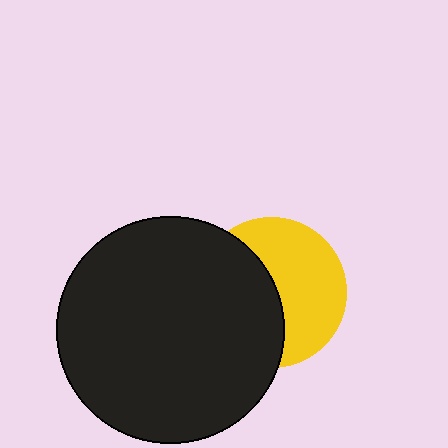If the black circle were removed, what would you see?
You would see the complete yellow circle.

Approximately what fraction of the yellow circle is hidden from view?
Roughly 48% of the yellow circle is hidden behind the black circle.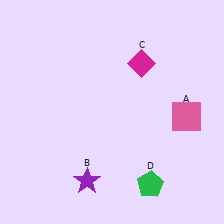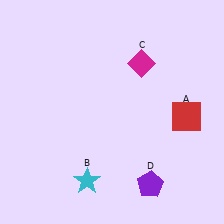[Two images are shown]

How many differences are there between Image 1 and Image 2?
There are 3 differences between the two images.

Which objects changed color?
A changed from pink to red. B changed from purple to cyan. D changed from green to purple.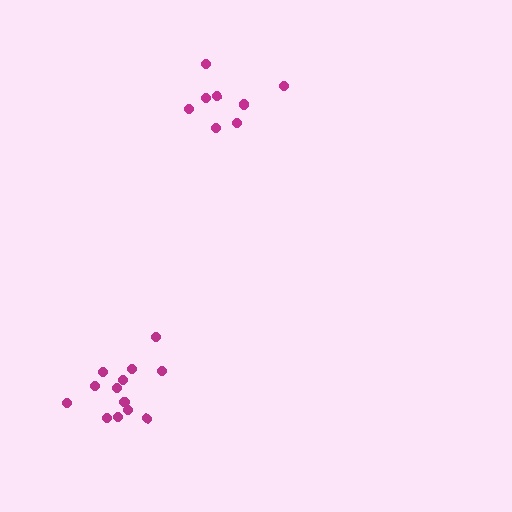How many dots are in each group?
Group 1: 13 dots, Group 2: 8 dots (21 total).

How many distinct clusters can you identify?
There are 2 distinct clusters.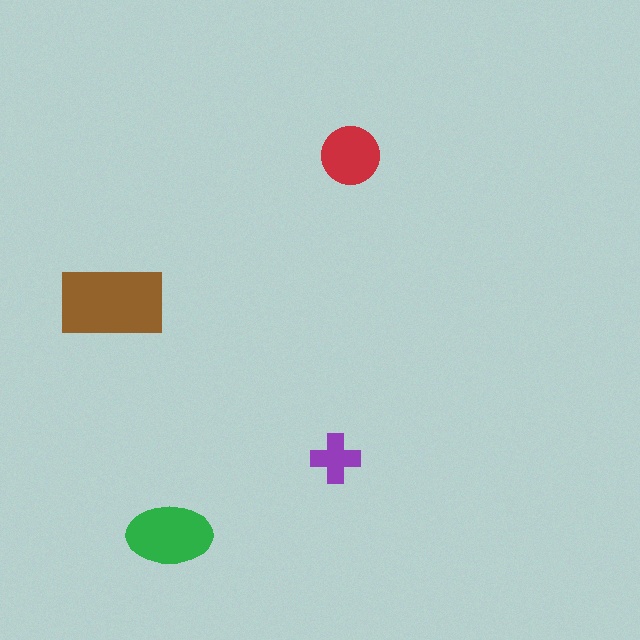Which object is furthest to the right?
The red circle is rightmost.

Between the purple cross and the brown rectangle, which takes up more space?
The brown rectangle.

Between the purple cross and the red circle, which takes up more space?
The red circle.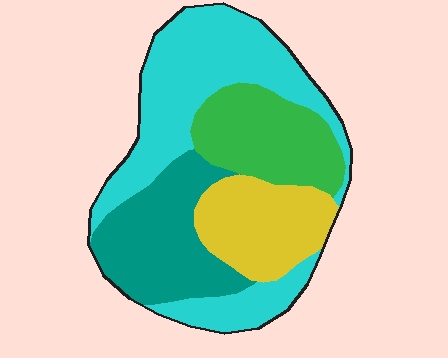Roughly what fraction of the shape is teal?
Teal takes up between a sixth and a third of the shape.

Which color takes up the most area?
Cyan, at roughly 40%.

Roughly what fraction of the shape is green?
Green covers about 20% of the shape.